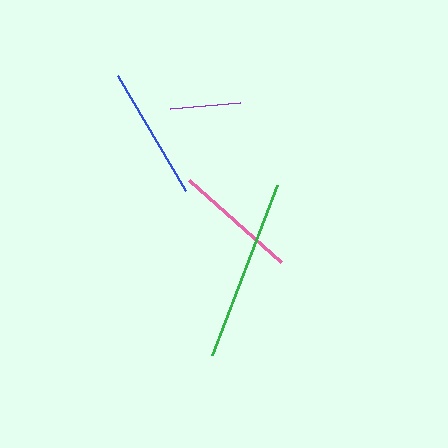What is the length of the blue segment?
The blue segment is approximately 133 pixels long.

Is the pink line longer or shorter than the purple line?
The pink line is longer than the purple line.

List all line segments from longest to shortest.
From longest to shortest: green, blue, pink, purple.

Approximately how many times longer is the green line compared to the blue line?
The green line is approximately 1.4 times the length of the blue line.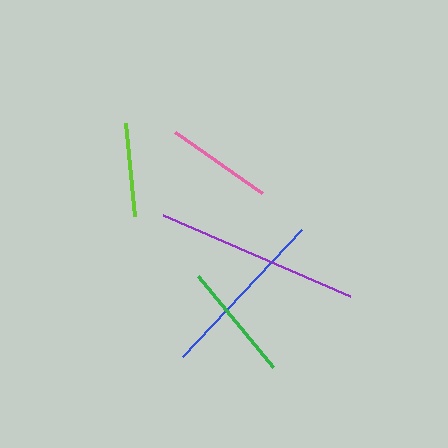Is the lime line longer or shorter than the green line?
The green line is longer than the lime line.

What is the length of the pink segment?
The pink segment is approximately 106 pixels long.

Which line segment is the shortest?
The lime line is the shortest at approximately 93 pixels.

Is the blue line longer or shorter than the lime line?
The blue line is longer than the lime line.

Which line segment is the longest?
The purple line is the longest at approximately 204 pixels.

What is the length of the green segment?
The green segment is approximately 118 pixels long.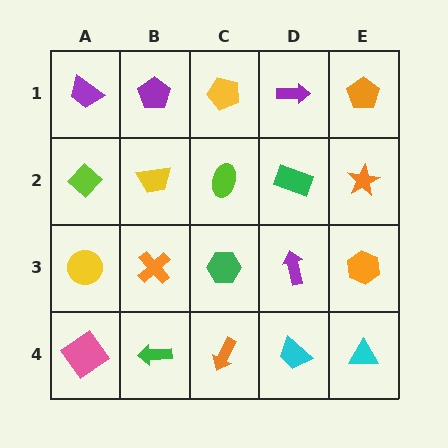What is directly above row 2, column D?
A purple arrow.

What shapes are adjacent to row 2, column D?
A purple arrow (row 1, column D), a purple arrow (row 3, column D), a lime ellipse (row 2, column C), an orange star (row 2, column E).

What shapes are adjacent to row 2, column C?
A yellow pentagon (row 1, column C), a green hexagon (row 3, column C), a yellow trapezoid (row 2, column B), a green rectangle (row 2, column D).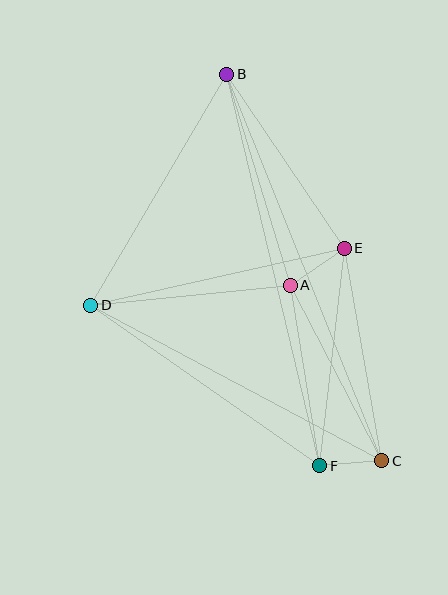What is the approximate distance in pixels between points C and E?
The distance between C and E is approximately 216 pixels.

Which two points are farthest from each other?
Points B and C are farthest from each other.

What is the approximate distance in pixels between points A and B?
The distance between A and B is approximately 220 pixels.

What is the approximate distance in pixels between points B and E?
The distance between B and E is approximately 210 pixels.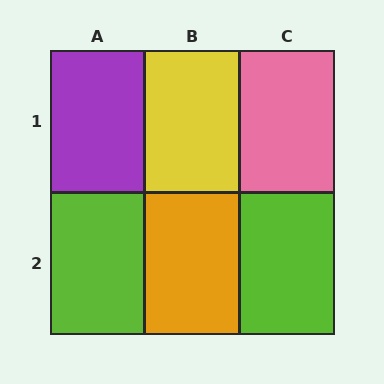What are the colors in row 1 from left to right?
Purple, yellow, pink.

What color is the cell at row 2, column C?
Lime.